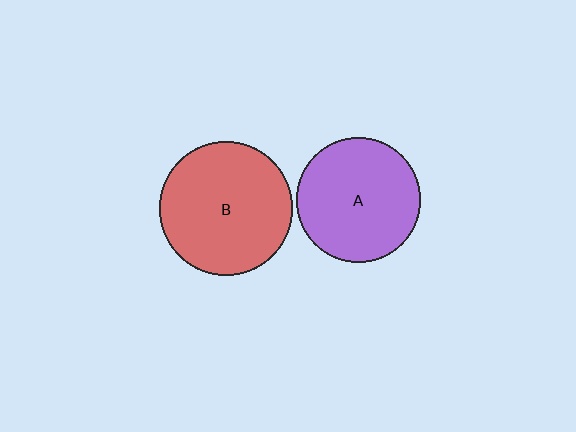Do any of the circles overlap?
No, none of the circles overlap.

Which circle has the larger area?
Circle B (red).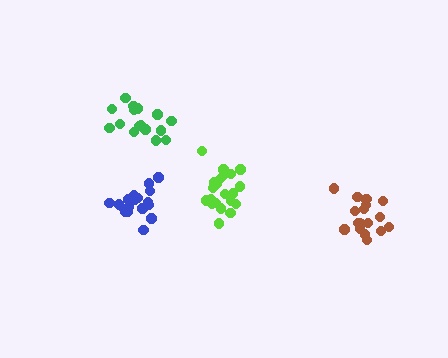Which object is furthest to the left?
The green cluster is leftmost.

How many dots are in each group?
Group 1: 21 dots, Group 2: 19 dots, Group 3: 19 dots, Group 4: 16 dots (75 total).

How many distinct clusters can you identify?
There are 4 distinct clusters.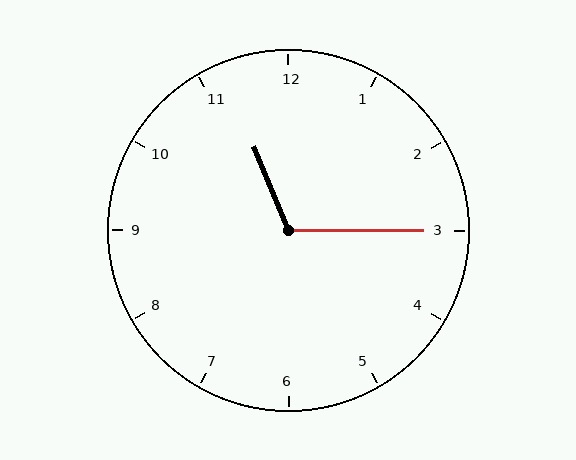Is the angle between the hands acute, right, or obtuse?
It is obtuse.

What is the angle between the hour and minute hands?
Approximately 112 degrees.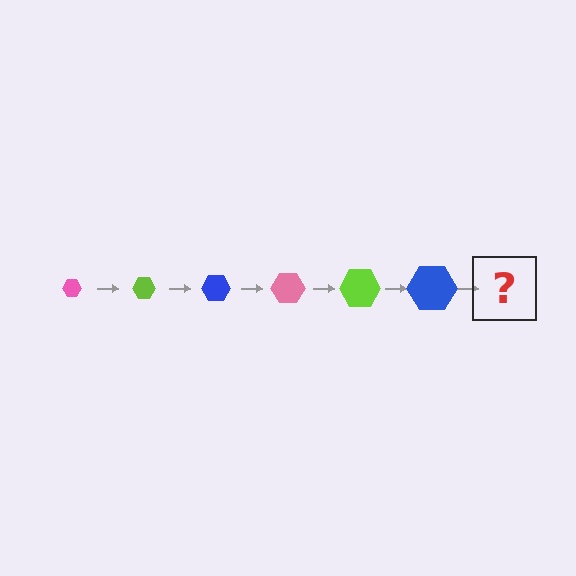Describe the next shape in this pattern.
It should be a pink hexagon, larger than the previous one.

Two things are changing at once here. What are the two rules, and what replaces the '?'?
The two rules are that the hexagon grows larger each step and the color cycles through pink, lime, and blue. The '?' should be a pink hexagon, larger than the previous one.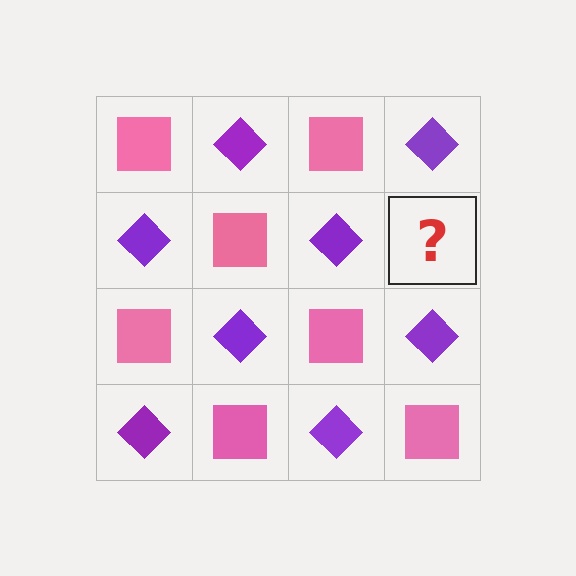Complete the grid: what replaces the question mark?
The question mark should be replaced with a pink square.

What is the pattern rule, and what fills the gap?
The rule is that it alternates pink square and purple diamond in a checkerboard pattern. The gap should be filled with a pink square.